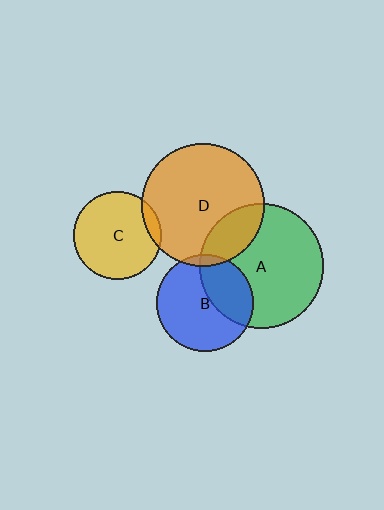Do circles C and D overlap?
Yes.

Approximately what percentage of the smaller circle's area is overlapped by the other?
Approximately 10%.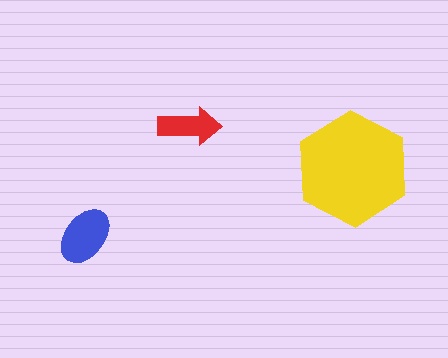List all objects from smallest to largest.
The red arrow, the blue ellipse, the yellow hexagon.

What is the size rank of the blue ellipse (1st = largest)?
2nd.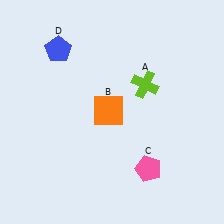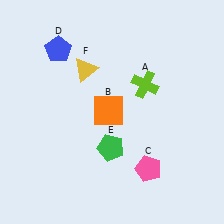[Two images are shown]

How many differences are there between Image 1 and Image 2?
There are 2 differences between the two images.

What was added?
A green pentagon (E), a yellow triangle (F) were added in Image 2.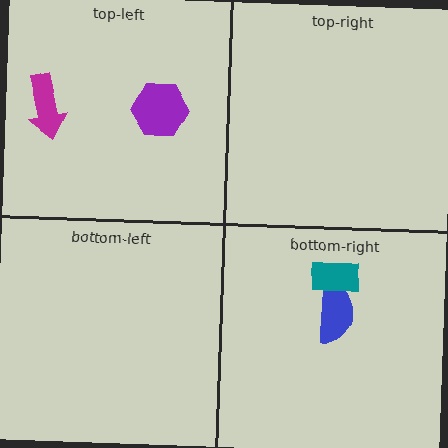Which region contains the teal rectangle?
The bottom-right region.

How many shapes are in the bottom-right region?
2.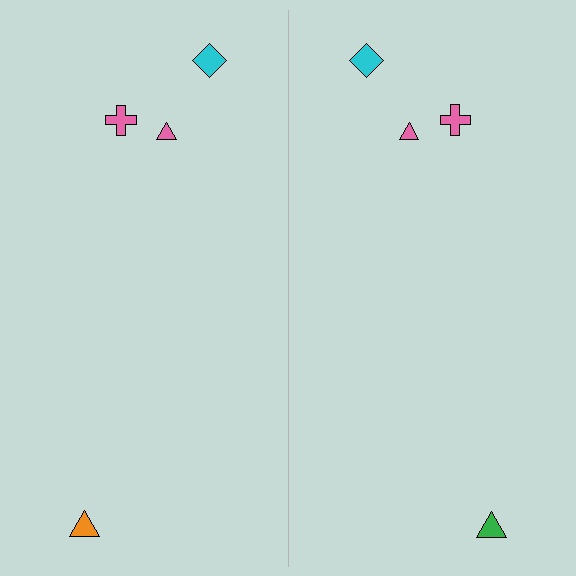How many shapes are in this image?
There are 8 shapes in this image.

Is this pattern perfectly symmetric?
No, the pattern is not perfectly symmetric. The green triangle on the right side breaks the symmetry — its mirror counterpart is orange.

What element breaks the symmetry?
The green triangle on the right side breaks the symmetry — its mirror counterpart is orange.